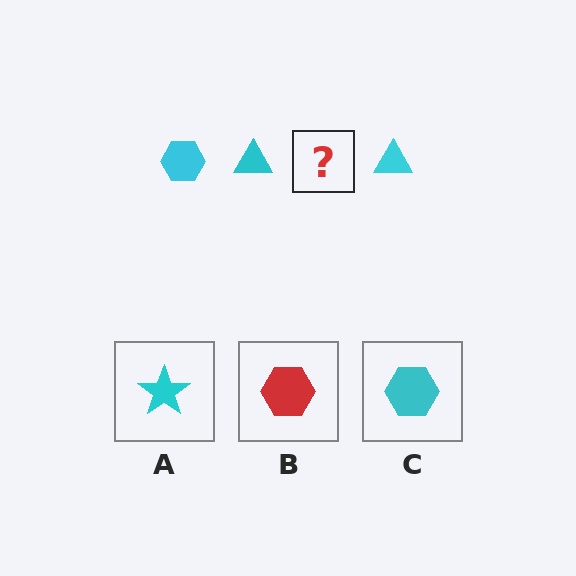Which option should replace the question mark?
Option C.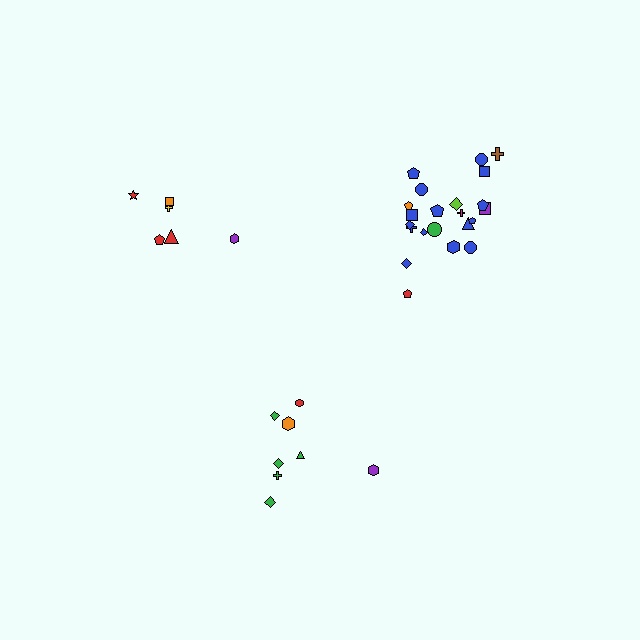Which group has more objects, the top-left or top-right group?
The top-right group.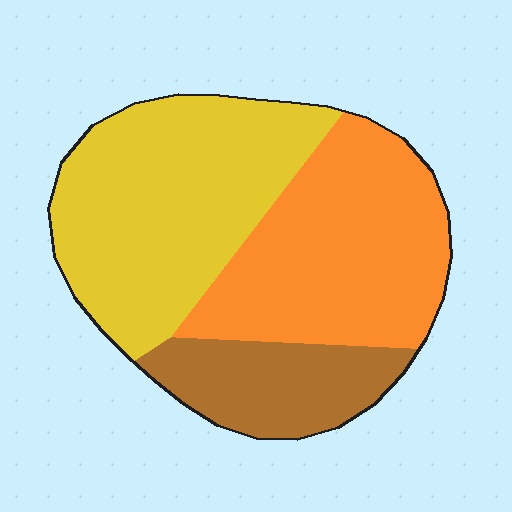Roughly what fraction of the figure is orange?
Orange takes up about three eighths (3/8) of the figure.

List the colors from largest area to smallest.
From largest to smallest: yellow, orange, brown.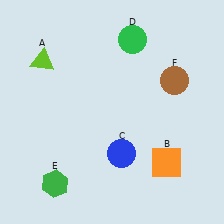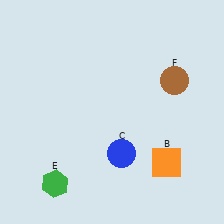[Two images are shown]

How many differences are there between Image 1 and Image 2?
There are 2 differences between the two images.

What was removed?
The green circle (D), the lime triangle (A) were removed in Image 2.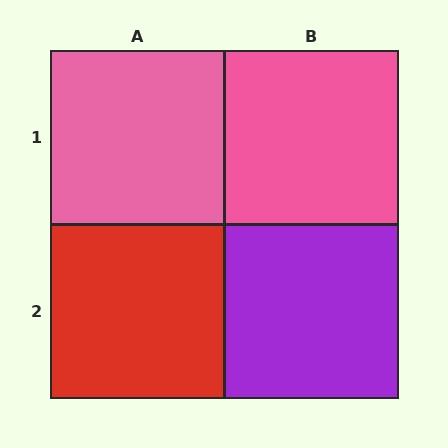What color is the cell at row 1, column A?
Pink.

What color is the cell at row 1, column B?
Pink.